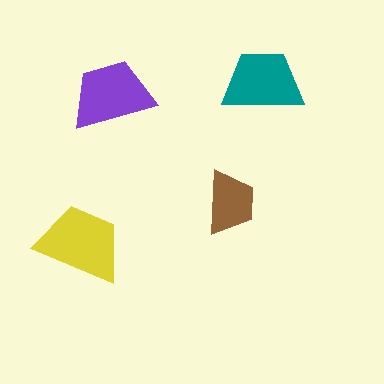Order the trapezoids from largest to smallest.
the yellow one, the purple one, the teal one, the brown one.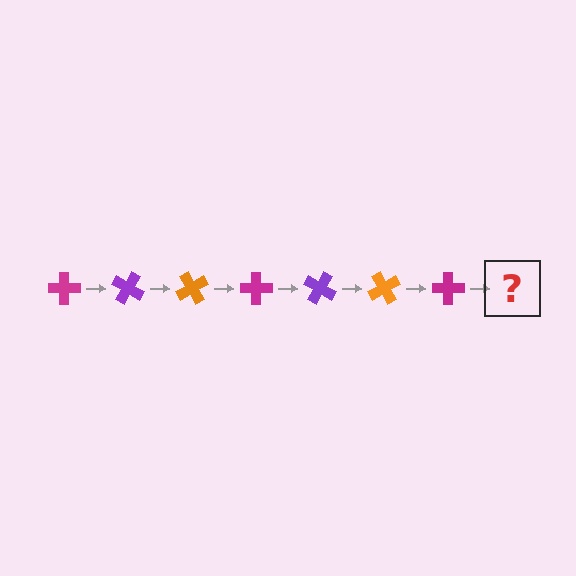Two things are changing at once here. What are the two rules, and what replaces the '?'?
The two rules are that it rotates 30 degrees each step and the color cycles through magenta, purple, and orange. The '?' should be a purple cross, rotated 210 degrees from the start.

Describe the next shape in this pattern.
It should be a purple cross, rotated 210 degrees from the start.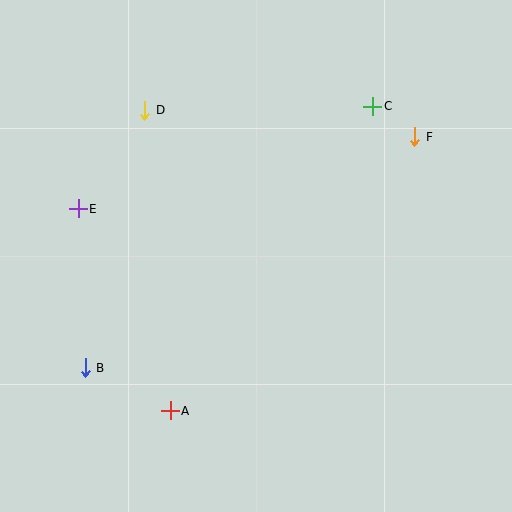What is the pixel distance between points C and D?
The distance between C and D is 228 pixels.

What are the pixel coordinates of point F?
Point F is at (415, 137).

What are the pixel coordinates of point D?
Point D is at (145, 110).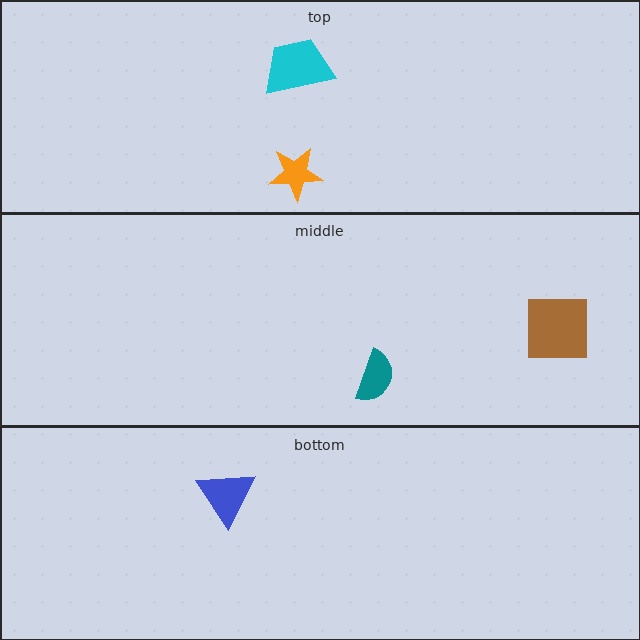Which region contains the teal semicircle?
The middle region.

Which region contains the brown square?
The middle region.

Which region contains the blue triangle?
The bottom region.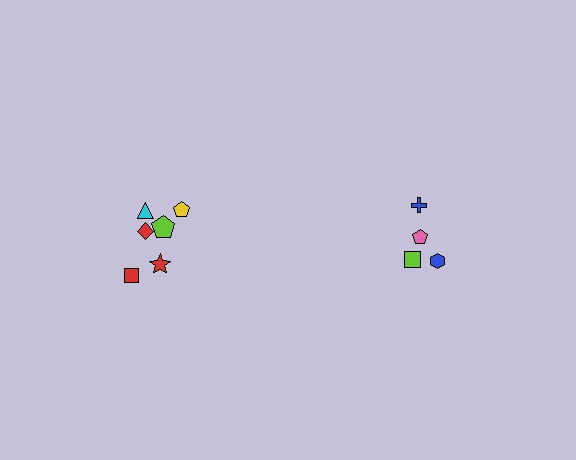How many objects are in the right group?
There are 4 objects.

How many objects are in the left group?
There are 6 objects.